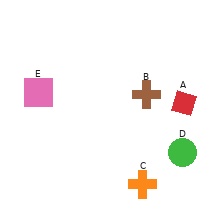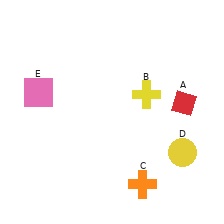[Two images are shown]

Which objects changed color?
B changed from brown to yellow. D changed from green to yellow.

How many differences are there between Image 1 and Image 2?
There are 2 differences between the two images.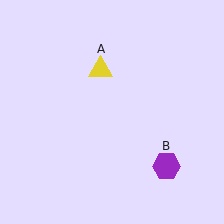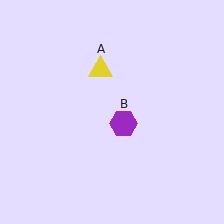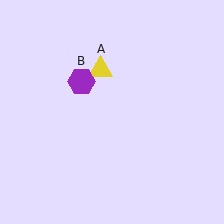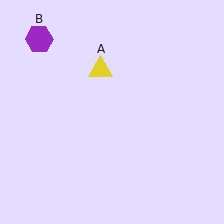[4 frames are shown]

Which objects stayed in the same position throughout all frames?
Yellow triangle (object A) remained stationary.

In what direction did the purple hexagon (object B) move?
The purple hexagon (object B) moved up and to the left.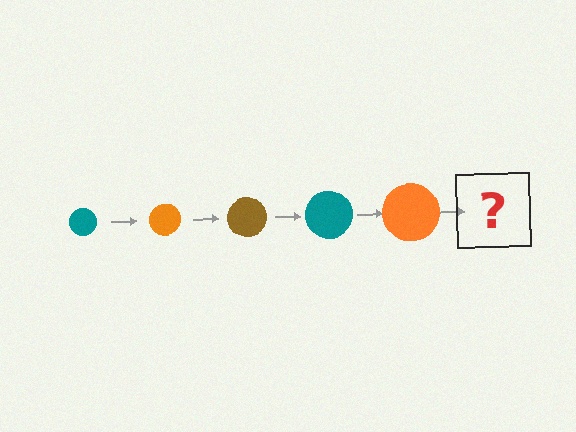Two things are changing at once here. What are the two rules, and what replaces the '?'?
The two rules are that the circle grows larger each step and the color cycles through teal, orange, and brown. The '?' should be a brown circle, larger than the previous one.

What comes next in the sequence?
The next element should be a brown circle, larger than the previous one.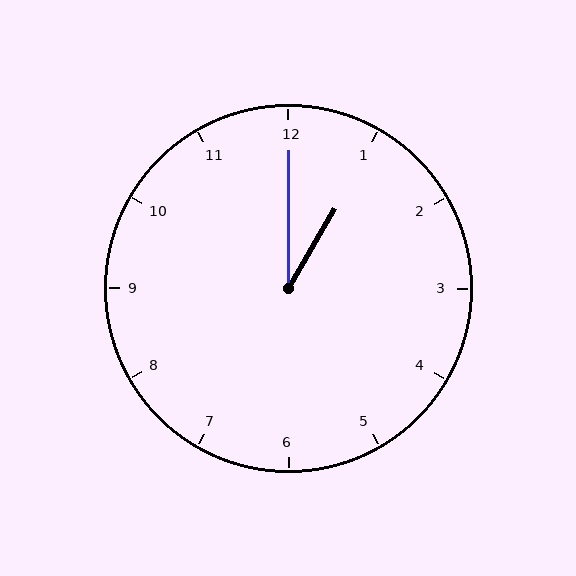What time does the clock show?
1:00.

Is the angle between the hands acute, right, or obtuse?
It is acute.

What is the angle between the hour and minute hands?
Approximately 30 degrees.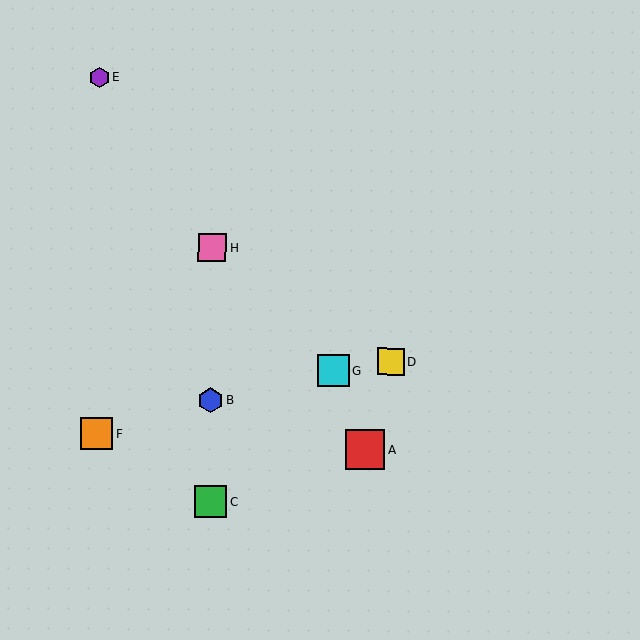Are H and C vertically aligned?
Yes, both are at x≈212.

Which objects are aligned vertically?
Objects B, C, H are aligned vertically.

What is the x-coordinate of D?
Object D is at x≈391.